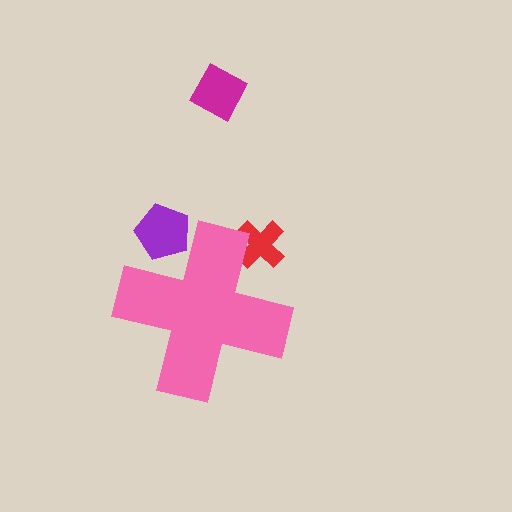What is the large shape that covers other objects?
A pink cross.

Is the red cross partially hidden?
Yes, the red cross is partially hidden behind the pink cross.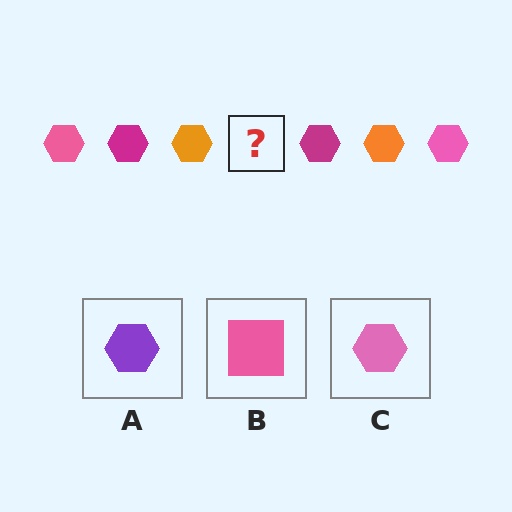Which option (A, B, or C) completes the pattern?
C.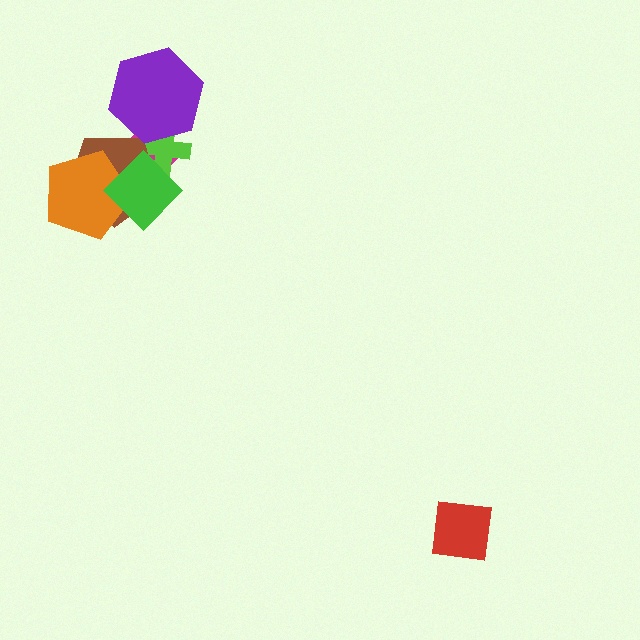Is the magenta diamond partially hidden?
Yes, it is partially covered by another shape.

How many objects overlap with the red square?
0 objects overlap with the red square.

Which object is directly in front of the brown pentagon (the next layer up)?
The orange pentagon is directly in front of the brown pentagon.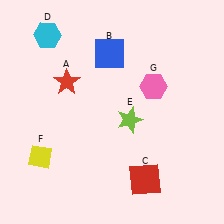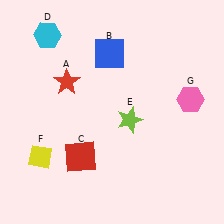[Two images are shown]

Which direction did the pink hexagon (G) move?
The pink hexagon (G) moved right.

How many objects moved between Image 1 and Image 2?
2 objects moved between the two images.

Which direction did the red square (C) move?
The red square (C) moved left.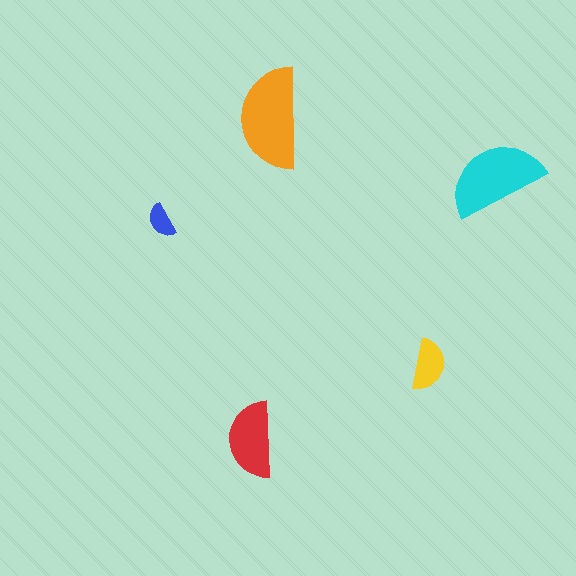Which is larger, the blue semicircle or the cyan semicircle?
The cyan one.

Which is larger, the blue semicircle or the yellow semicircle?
The yellow one.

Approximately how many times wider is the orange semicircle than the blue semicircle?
About 3 times wider.